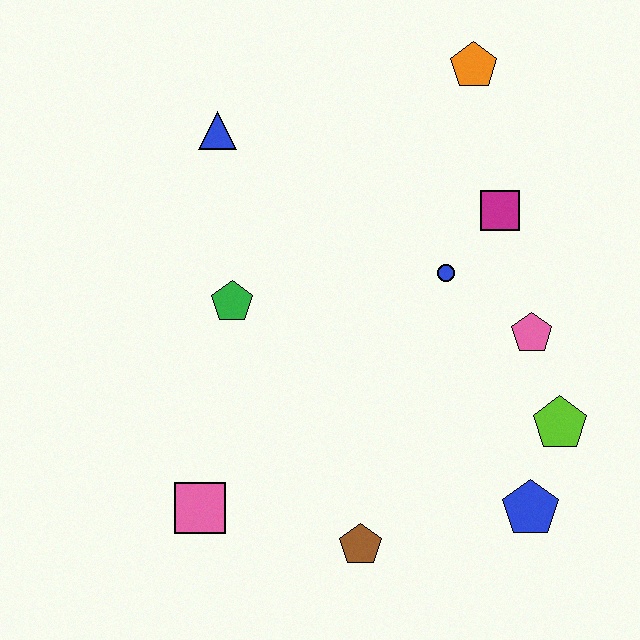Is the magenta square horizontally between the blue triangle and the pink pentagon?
Yes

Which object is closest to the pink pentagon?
The lime pentagon is closest to the pink pentagon.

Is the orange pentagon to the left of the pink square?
No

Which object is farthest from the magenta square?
The pink square is farthest from the magenta square.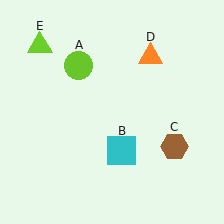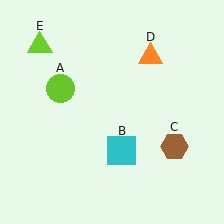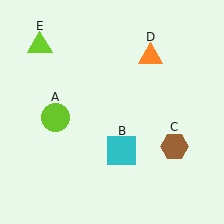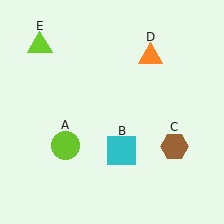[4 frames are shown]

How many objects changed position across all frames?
1 object changed position: lime circle (object A).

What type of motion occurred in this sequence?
The lime circle (object A) rotated counterclockwise around the center of the scene.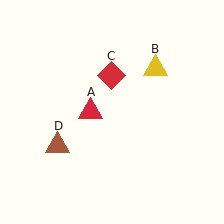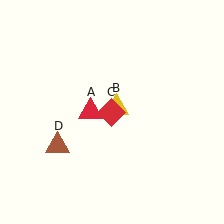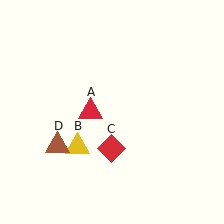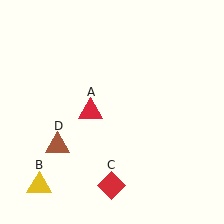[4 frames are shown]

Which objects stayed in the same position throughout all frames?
Red triangle (object A) and brown triangle (object D) remained stationary.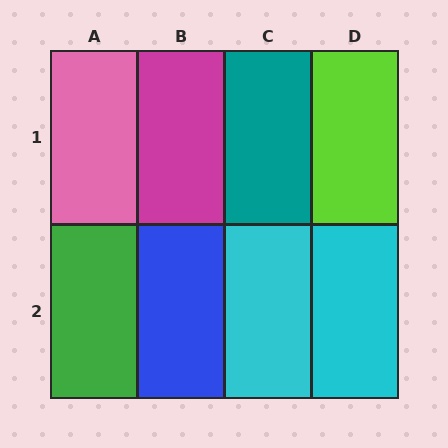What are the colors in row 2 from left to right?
Green, blue, cyan, cyan.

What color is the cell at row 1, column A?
Pink.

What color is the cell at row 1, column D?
Lime.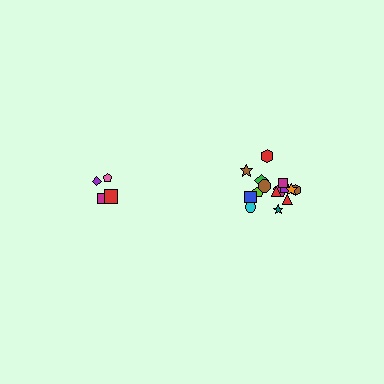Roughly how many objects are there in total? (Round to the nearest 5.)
Roughly 20 objects in total.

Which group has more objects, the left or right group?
The right group.